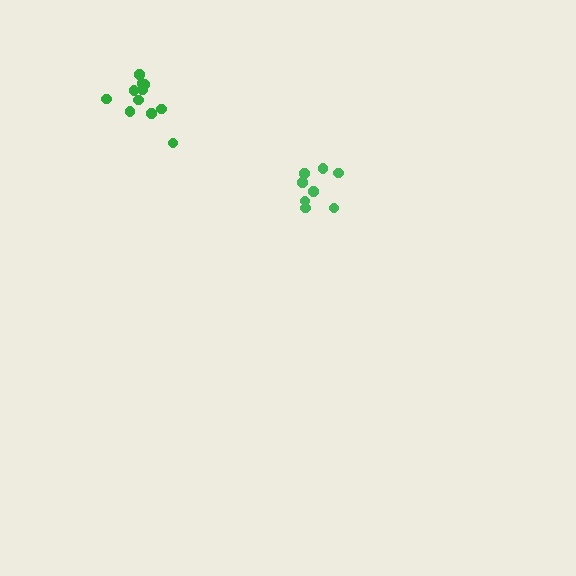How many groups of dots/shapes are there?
There are 2 groups.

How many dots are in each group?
Group 1: 11 dots, Group 2: 8 dots (19 total).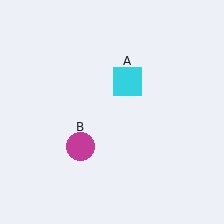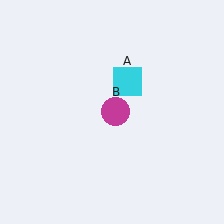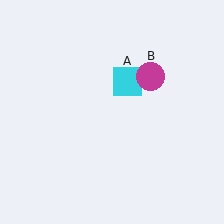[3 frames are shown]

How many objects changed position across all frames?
1 object changed position: magenta circle (object B).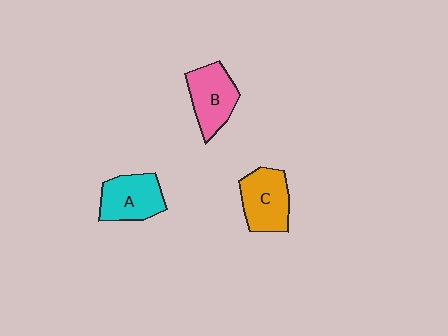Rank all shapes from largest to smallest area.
From largest to smallest: C (orange), B (pink), A (cyan).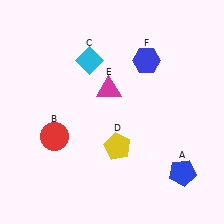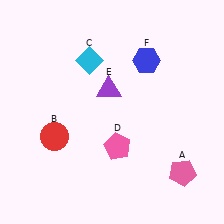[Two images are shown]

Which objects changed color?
A changed from blue to pink. D changed from yellow to pink. E changed from magenta to purple.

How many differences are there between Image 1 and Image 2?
There are 3 differences between the two images.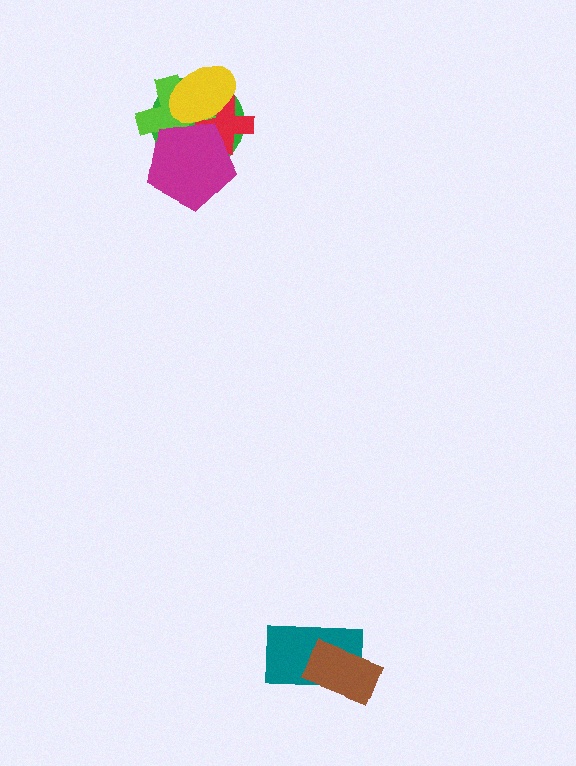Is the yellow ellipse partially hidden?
No, no other shape covers it.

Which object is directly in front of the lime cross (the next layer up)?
The magenta pentagon is directly in front of the lime cross.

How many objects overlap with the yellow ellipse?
4 objects overlap with the yellow ellipse.